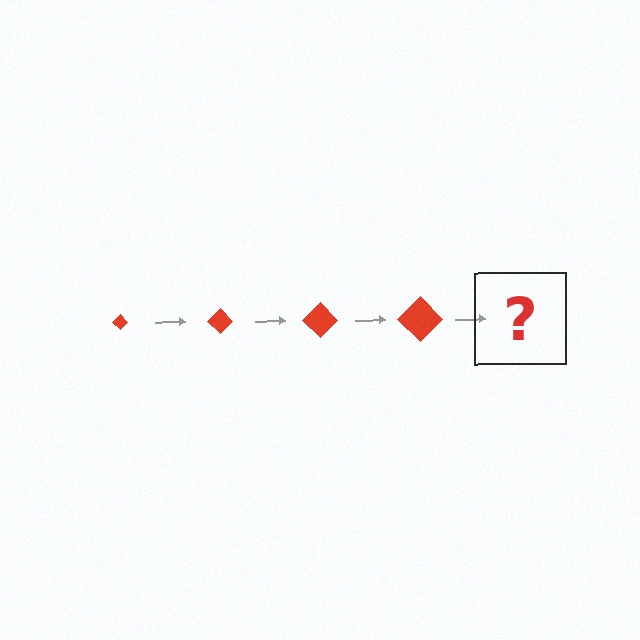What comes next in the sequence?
The next element should be a red diamond, larger than the previous one.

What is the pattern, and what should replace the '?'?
The pattern is that the diamond gets progressively larger each step. The '?' should be a red diamond, larger than the previous one.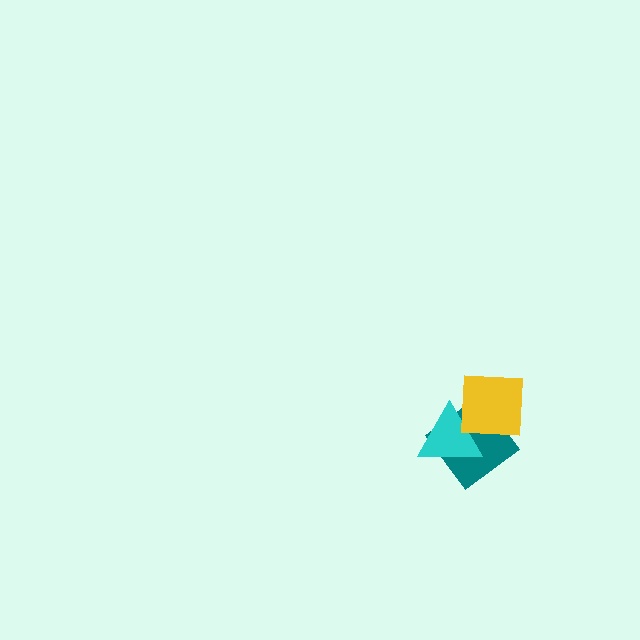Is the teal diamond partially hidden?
Yes, it is partially covered by another shape.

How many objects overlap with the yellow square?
2 objects overlap with the yellow square.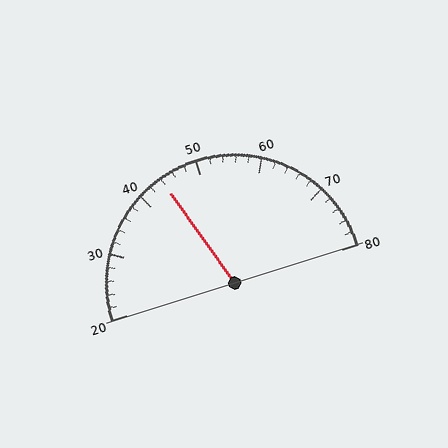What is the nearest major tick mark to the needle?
The nearest major tick mark is 40.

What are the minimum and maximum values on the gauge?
The gauge ranges from 20 to 80.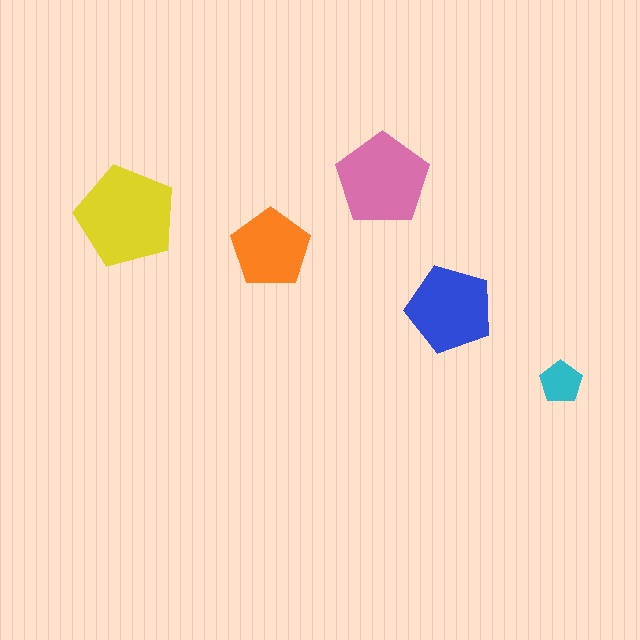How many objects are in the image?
There are 5 objects in the image.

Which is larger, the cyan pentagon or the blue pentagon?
The blue one.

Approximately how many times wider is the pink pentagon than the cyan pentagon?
About 2 times wider.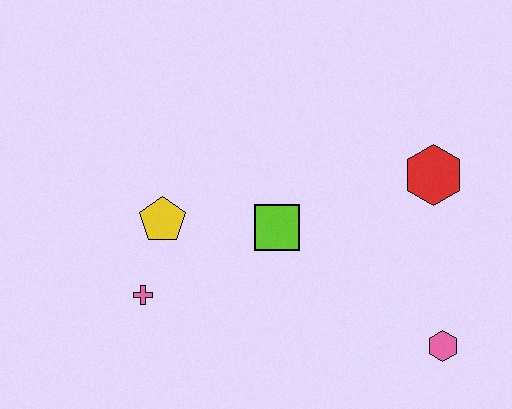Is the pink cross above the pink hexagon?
Yes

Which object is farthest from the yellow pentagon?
The pink hexagon is farthest from the yellow pentagon.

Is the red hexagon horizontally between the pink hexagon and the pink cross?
Yes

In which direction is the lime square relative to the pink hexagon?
The lime square is to the left of the pink hexagon.